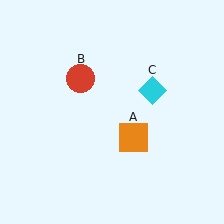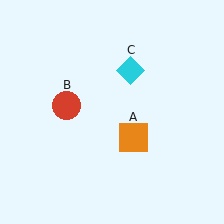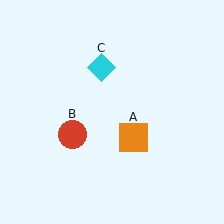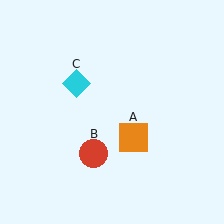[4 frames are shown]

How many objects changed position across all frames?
2 objects changed position: red circle (object B), cyan diamond (object C).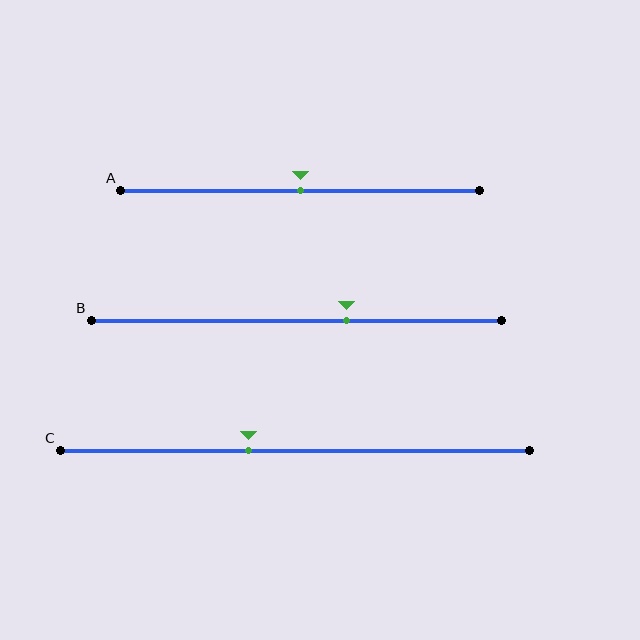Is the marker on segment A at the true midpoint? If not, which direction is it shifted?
Yes, the marker on segment A is at the true midpoint.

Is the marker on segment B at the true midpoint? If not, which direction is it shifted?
No, the marker on segment B is shifted to the right by about 12% of the segment length.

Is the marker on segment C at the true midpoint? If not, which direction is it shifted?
No, the marker on segment C is shifted to the left by about 10% of the segment length.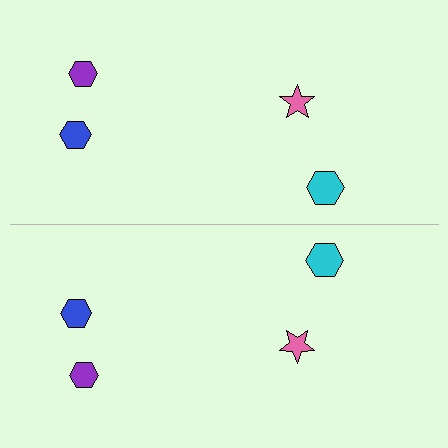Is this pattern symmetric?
Yes, this pattern has bilateral (reflection) symmetry.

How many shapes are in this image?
There are 8 shapes in this image.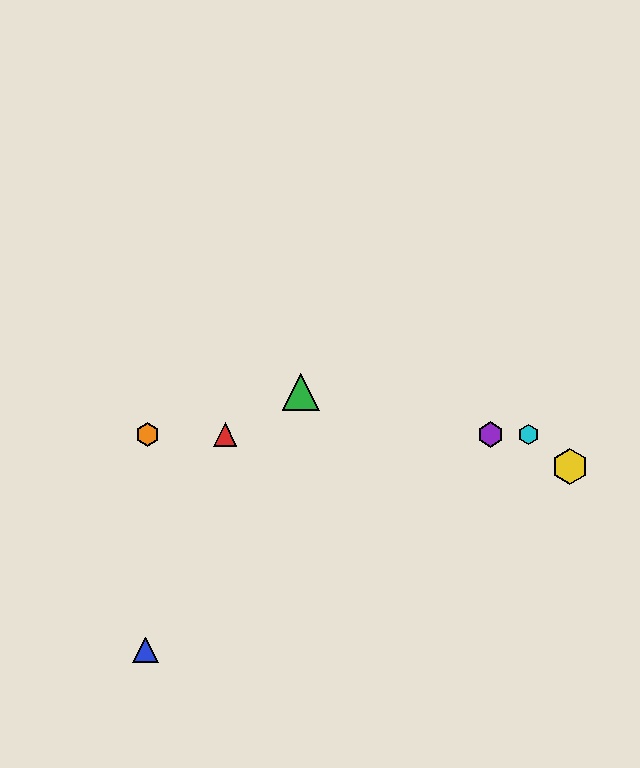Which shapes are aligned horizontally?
The red triangle, the purple hexagon, the orange hexagon, the cyan hexagon are aligned horizontally.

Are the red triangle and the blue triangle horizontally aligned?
No, the red triangle is at y≈435 and the blue triangle is at y≈650.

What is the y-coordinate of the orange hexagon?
The orange hexagon is at y≈435.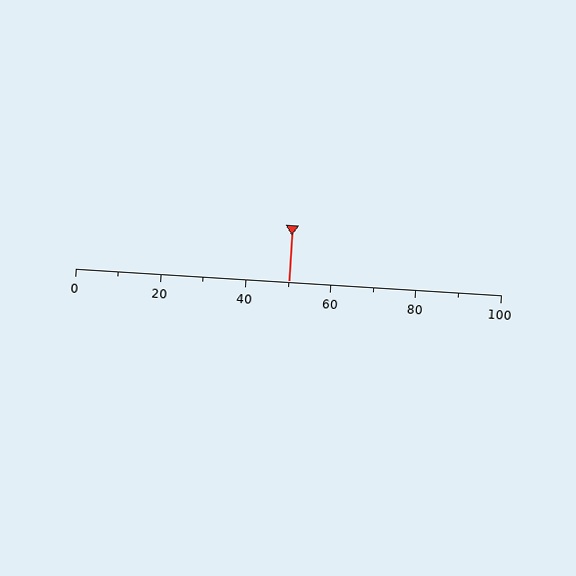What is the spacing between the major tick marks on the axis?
The major ticks are spaced 20 apart.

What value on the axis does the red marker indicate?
The marker indicates approximately 50.